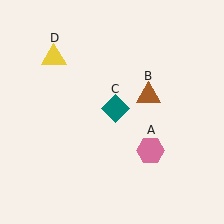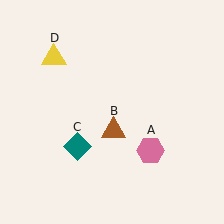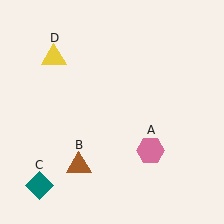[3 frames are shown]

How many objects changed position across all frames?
2 objects changed position: brown triangle (object B), teal diamond (object C).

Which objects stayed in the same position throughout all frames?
Pink hexagon (object A) and yellow triangle (object D) remained stationary.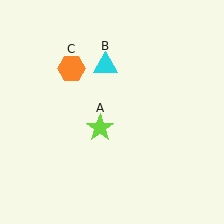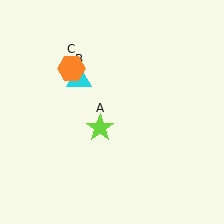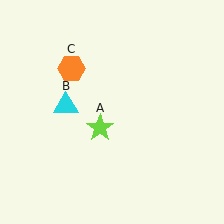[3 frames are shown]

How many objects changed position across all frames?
1 object changed position: cyan triangle (object B).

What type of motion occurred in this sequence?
The cyan triangle (object B) rotated counterclockwise around the center of the scene.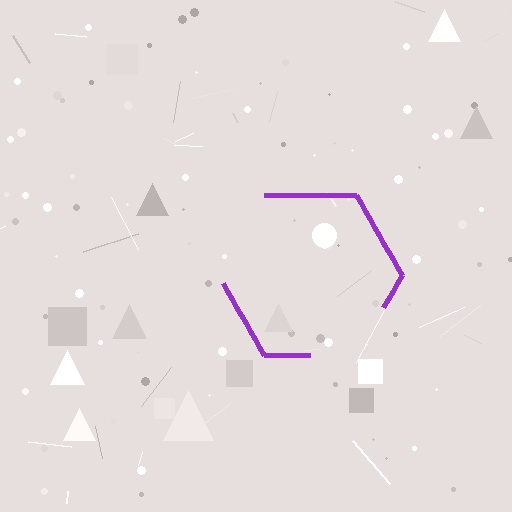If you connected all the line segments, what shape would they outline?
They would outline a hexagon.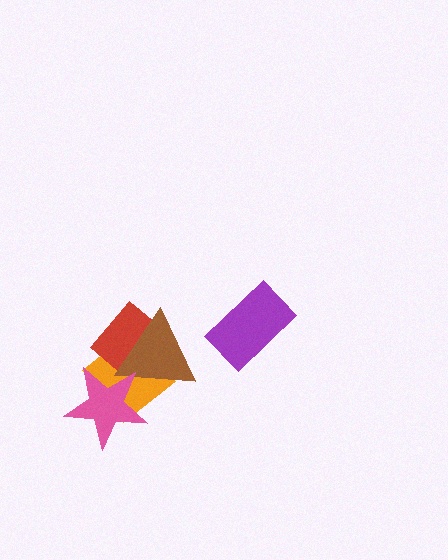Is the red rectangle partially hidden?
Yes, it is partially covered by another shape.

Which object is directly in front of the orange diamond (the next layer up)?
The red rectangle is directly in front of the orange diamond.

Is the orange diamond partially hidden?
Yes, it is partially covered by another shape.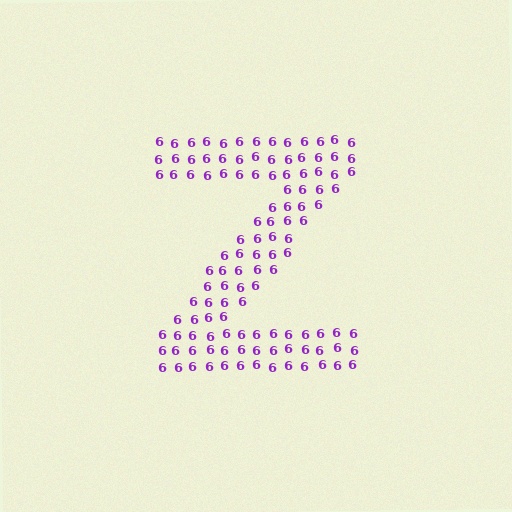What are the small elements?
The small elements are digit 6's.